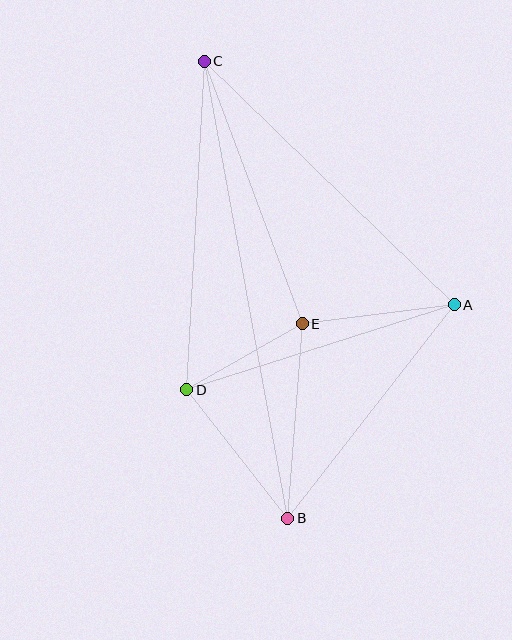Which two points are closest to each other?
Points D and E are closest to each other.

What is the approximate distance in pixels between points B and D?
The distance between B and D is approximately 163 pixels.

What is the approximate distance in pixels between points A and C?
The distance between A and C is approximately 349 pixels.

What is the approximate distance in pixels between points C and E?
The distance between C and E is approximately 280 pixels.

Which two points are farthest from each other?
Points B and C are farthest from each other.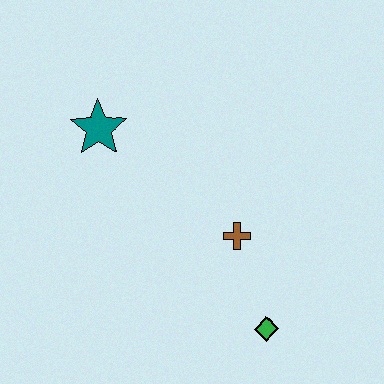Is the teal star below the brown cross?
No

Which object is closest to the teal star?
The brown cross is closest to the teal star.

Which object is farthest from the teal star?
The green diamond is farthest from the teal star.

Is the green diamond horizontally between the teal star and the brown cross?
No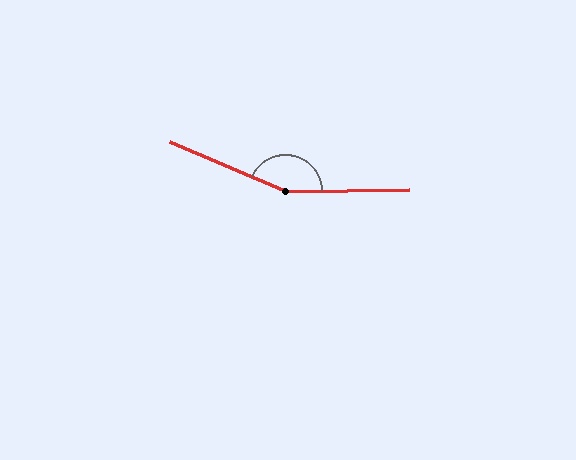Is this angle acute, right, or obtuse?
It is obtuse.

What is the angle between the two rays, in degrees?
Approximately 156 degrees.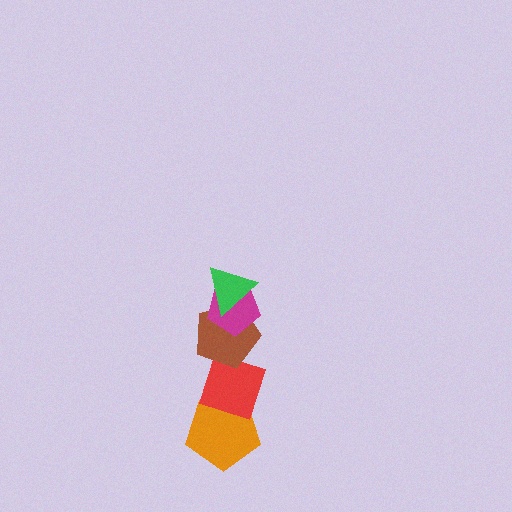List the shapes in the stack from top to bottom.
From top to bottom: the green triangle, the magenta pentagon, the brown pentagon, the red diamond, the orange pentagon.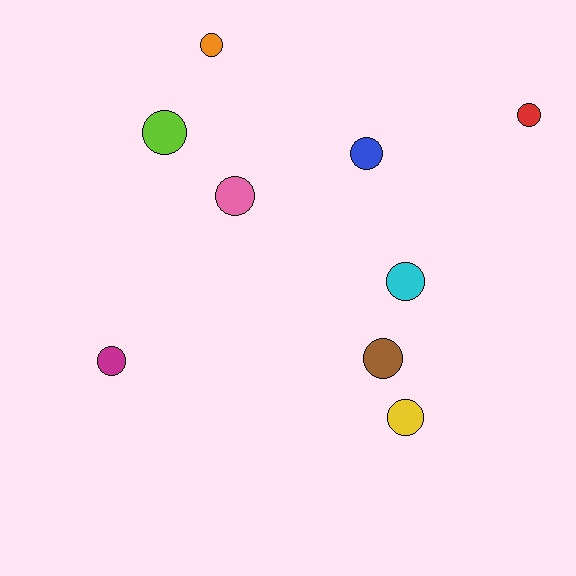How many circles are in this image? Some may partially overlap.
There are 9 circles.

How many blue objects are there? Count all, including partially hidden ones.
There is 1 blue object.